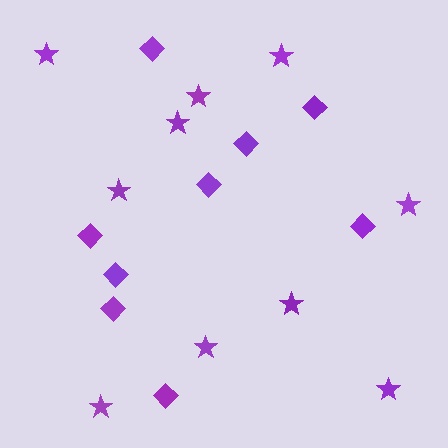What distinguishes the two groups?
There are 2 groups: one group of stars (10) and one group of diamonds (9).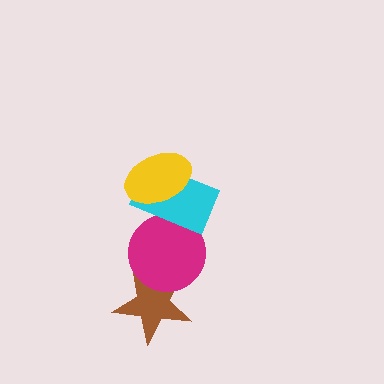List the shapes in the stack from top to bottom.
From top to bottom: the yellow ellipse, the cyan rectangle, the magenta circle, the brown star.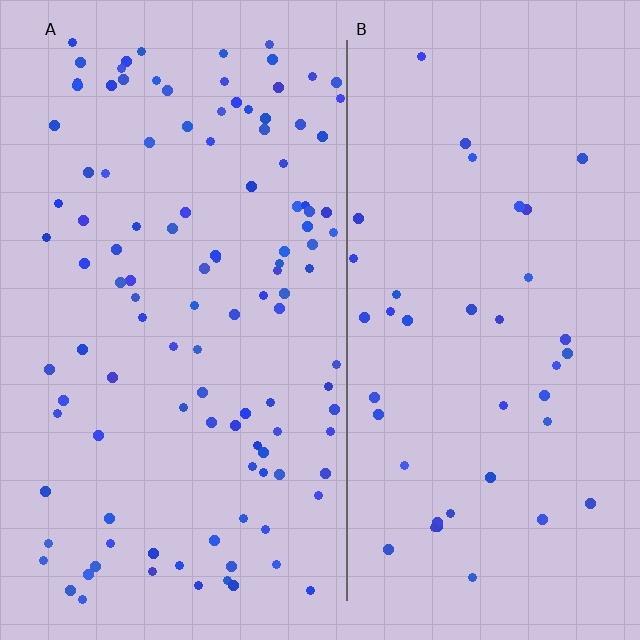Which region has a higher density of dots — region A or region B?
A (the left).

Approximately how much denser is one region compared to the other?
Approximately 2.8× — region A over region B.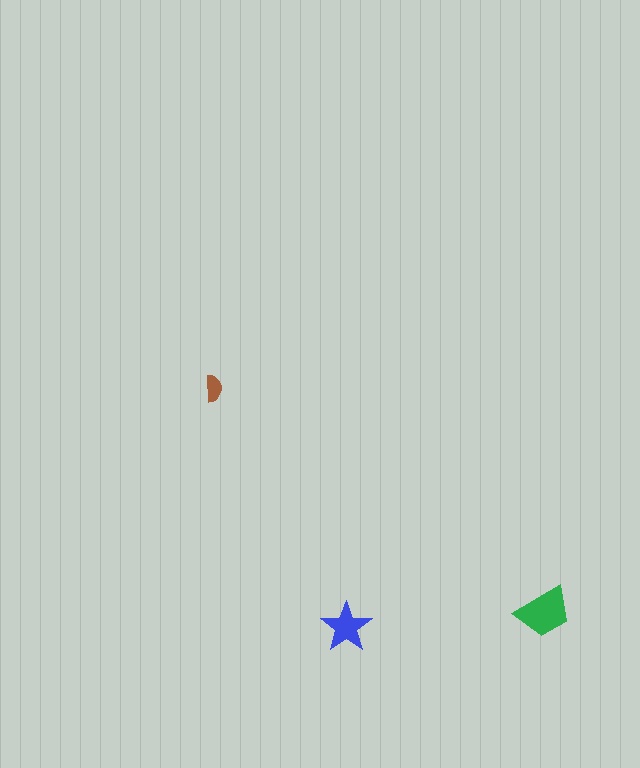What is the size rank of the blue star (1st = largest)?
2nd.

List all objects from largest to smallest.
The green trapezoid, the blue star, the brown semicircle.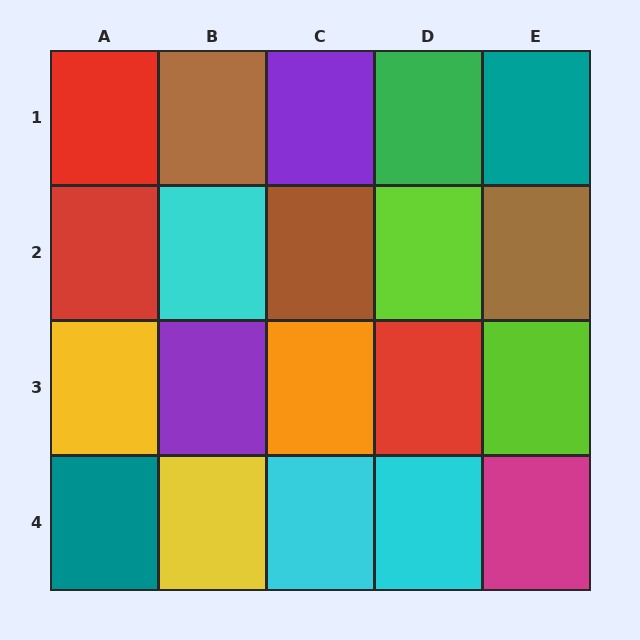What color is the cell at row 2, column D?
Lime.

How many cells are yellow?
2 cells are yellow.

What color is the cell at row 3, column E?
Lime.